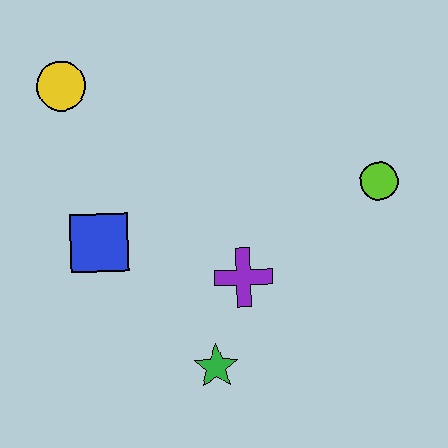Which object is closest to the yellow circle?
The blue square is closest to the yellow circle.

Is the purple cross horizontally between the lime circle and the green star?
Yes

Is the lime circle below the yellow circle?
Yes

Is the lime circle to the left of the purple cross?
No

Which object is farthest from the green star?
The yellow circle is farthest from the green star.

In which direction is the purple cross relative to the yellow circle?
The purple cross is below the yellow circle.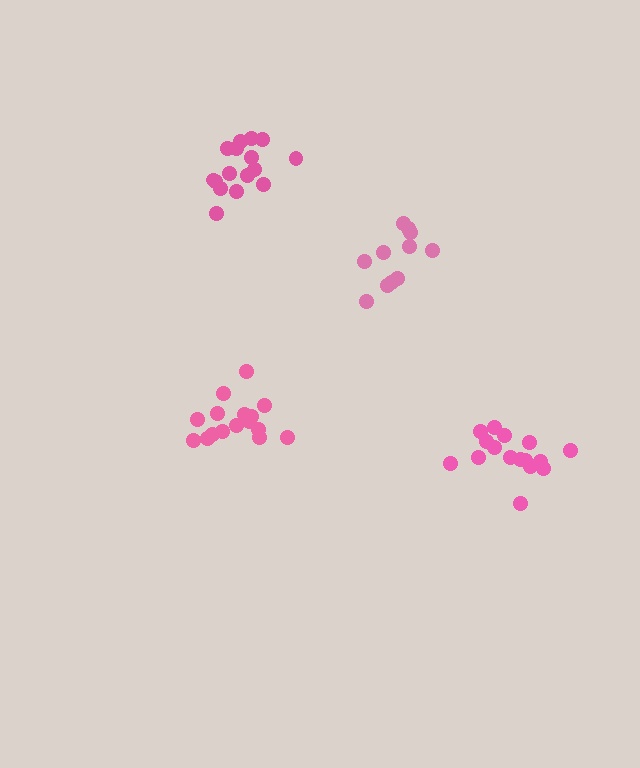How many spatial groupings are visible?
There are 4 spatial groupings.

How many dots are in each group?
Group 1: 16 dots, Group 2: 16 dots, Group 3: 11 dots, Group 4: 16 dots (59 total).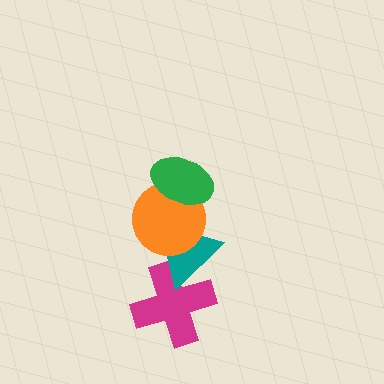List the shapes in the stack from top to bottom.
From top to bottom: the green ellipse, the orange circle, the teal triangle, the magenta cross.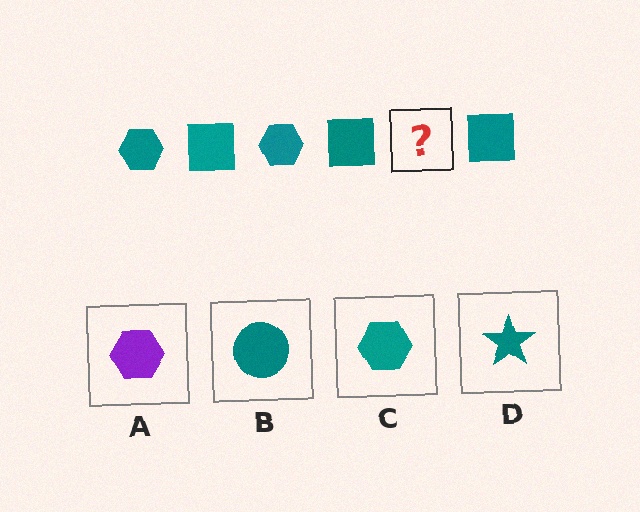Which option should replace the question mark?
Option C.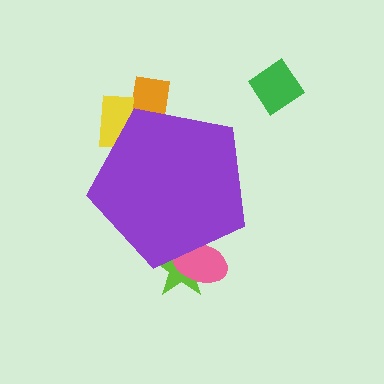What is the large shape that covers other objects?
A purple pentagon.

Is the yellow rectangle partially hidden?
Yes, the yellow rectangle is partially hidden behind the purple pentagon.